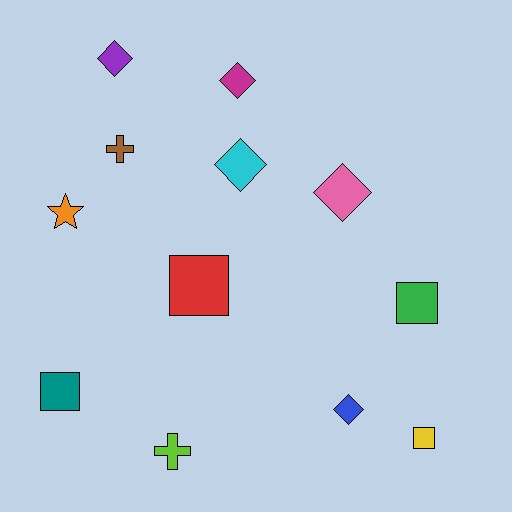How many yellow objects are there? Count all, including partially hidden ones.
There is 1 yellow object.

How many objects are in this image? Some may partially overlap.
There are 12 objects.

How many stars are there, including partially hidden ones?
There is 1 star.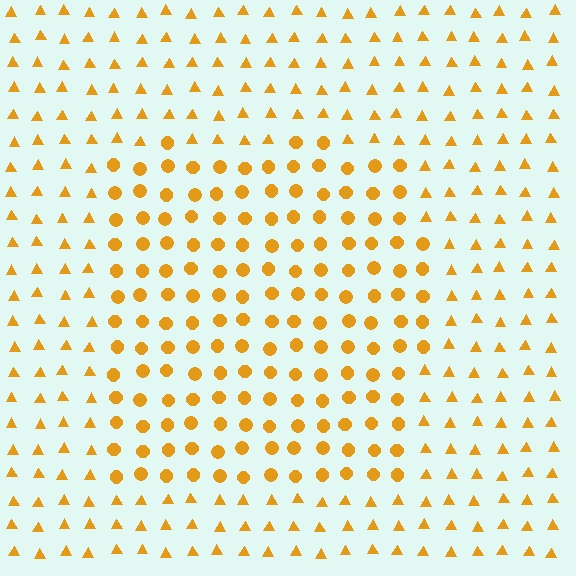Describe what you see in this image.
The image is filled with small orange elements arranged in a uniform grid. A rectangle-shaped region contains circles, while the surrounding area contains triangles. The boundary is defined purely by the change in element shape.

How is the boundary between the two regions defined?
The boundary is defined by a change in element shape: circles inside vs. triangles outside. All elements share the same color and spacing.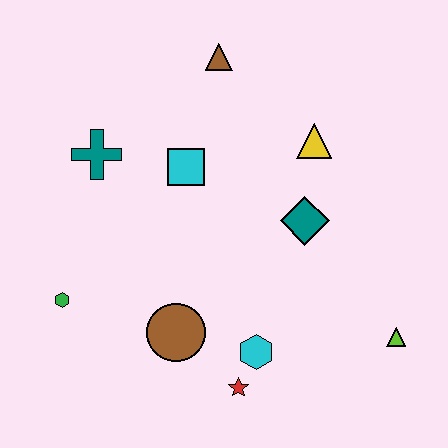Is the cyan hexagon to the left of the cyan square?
No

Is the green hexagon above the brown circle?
Yes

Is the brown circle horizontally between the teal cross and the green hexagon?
No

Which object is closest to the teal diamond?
The yellow triangle is closest to the teal diamond.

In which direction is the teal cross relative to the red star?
The teal cross is above the red star.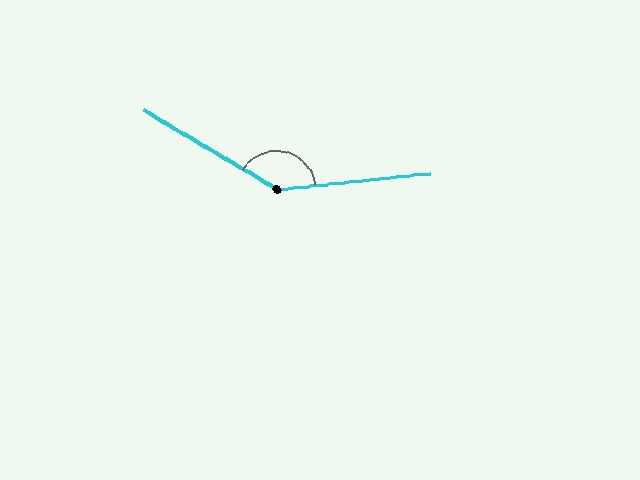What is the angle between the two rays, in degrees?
Approximately 143 degrees.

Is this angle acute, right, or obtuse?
It is obtuse.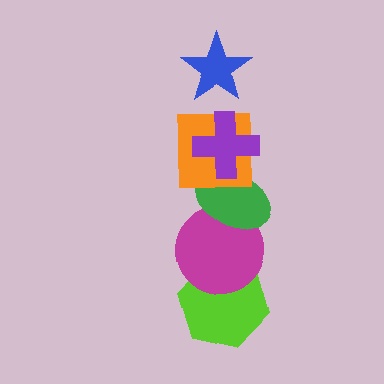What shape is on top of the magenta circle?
The green ellipse is on top of the magenta circle.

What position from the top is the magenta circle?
The magenta circle is 5th from the top.